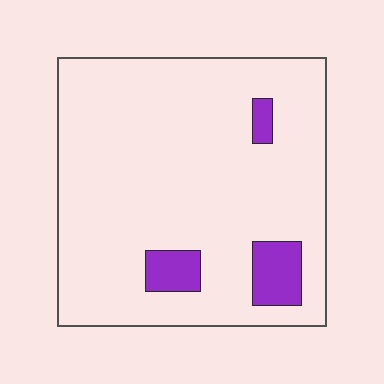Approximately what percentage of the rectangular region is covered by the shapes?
Approximately 10%.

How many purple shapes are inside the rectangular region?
3.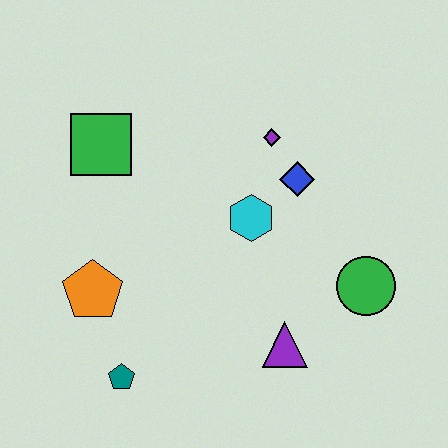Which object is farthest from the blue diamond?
The teal pentagon is farthest from the blue diamond.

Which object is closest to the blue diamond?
The purple diamond is closest to the blue diamond.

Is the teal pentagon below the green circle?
Yes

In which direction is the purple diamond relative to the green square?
The purple diamond is to the right of the green square.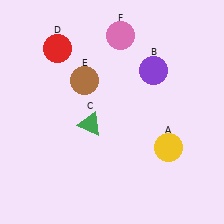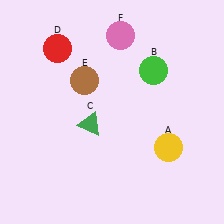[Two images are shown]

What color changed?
The circle (B) changed from purple in Image 1 to green in Image 2.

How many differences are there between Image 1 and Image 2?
There is 1 difference between the two images.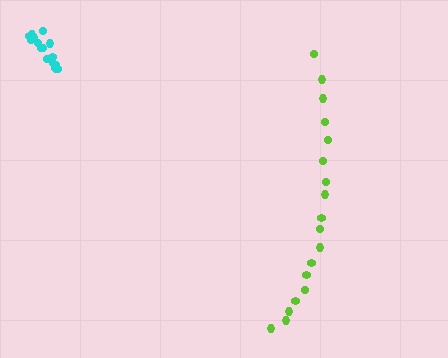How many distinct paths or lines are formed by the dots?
There are 2 distinct paths.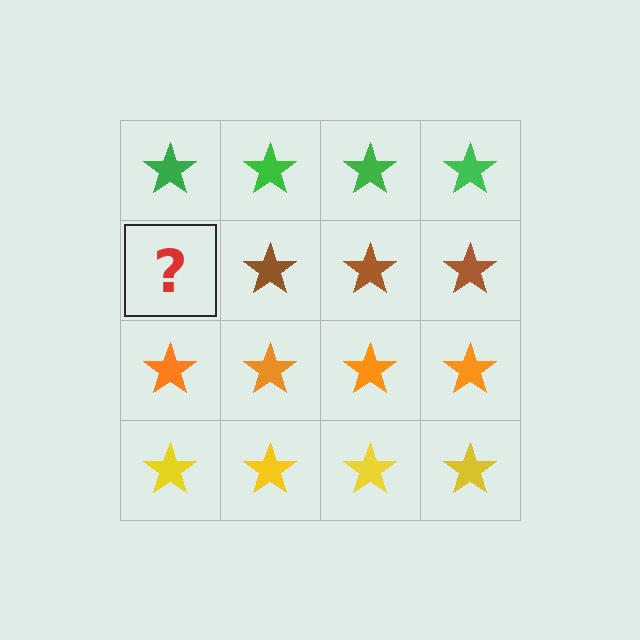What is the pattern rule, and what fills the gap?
The rule is that each row has a consistent color. The gap should be filled with a brown star.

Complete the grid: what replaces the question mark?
The question mark should be replaced with a brown star.